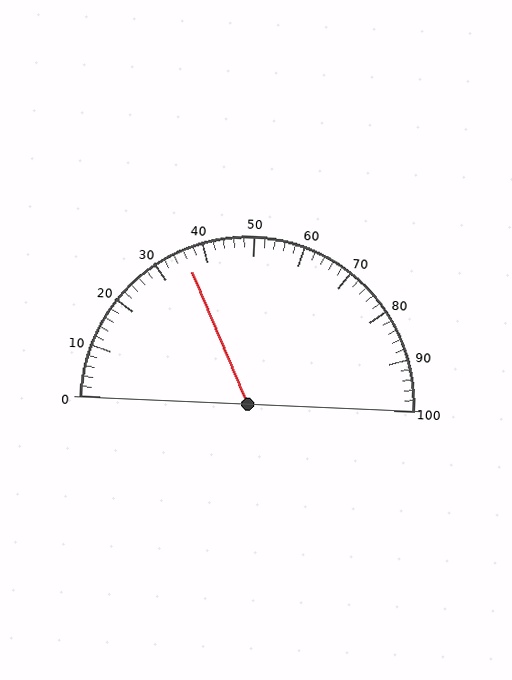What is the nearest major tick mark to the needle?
The nearest major tick mark is 40.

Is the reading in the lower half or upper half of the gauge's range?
The reading is in the lower half of the range (0 to 100).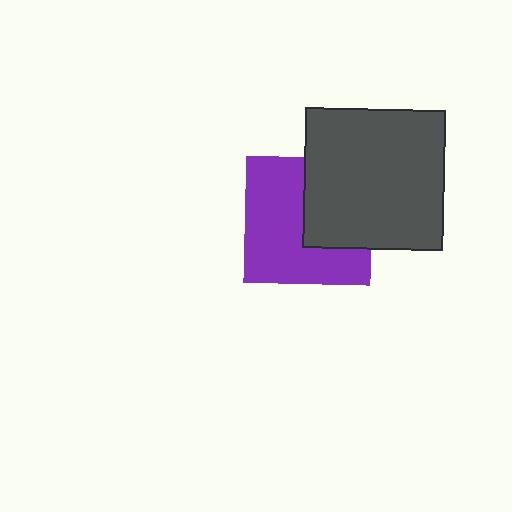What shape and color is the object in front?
The object in front is a dark gray square.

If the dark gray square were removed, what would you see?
You would see the complete purple square.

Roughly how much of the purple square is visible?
About half of it is visible (roughly 61%).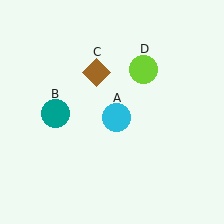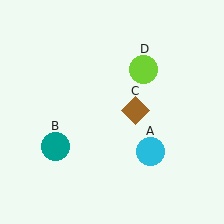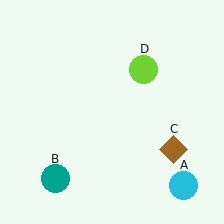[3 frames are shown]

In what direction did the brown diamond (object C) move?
The brown diamond (object C) moved down and to the right.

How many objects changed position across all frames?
3 objects changed position: cyan circle (object A), teal circle (object B), brown diamond (object C).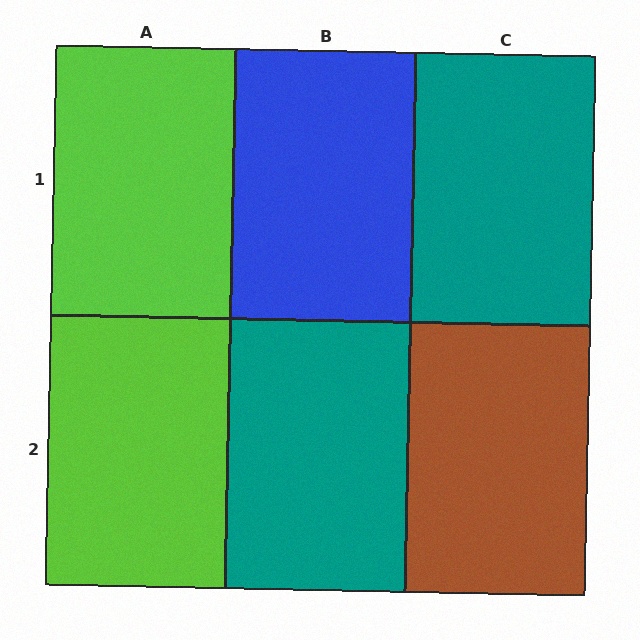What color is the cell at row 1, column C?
Teal.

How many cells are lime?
2 cells are lime.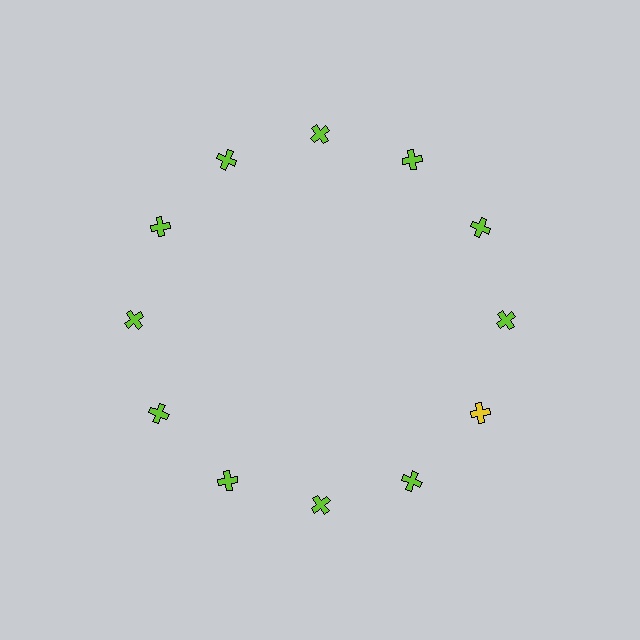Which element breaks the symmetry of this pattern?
The yellow cross at roughly the 4 o'clock position breaks the symmetry. All other shapes are lime crosses.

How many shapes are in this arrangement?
There are 12 shapes arranged in a ring pattern.